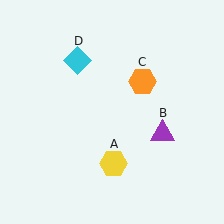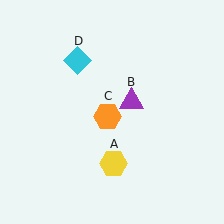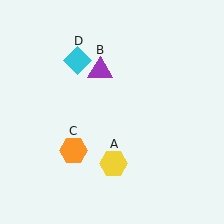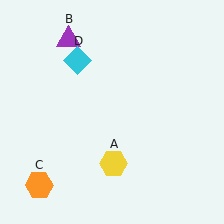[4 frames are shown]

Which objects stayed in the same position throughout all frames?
Yellow hexagon (object A) and cyan diamond (object D) remained stationary.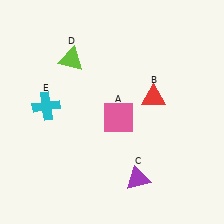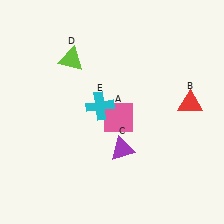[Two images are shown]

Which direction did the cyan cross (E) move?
The cyan cross (E) moved right.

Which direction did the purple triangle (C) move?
The purple triangle (C) moved up.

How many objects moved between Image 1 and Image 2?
3 objects moved between the two images.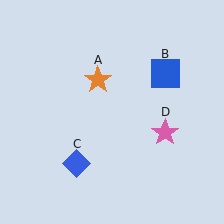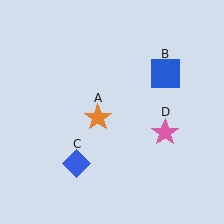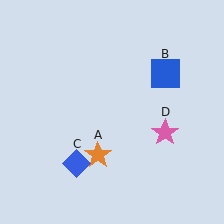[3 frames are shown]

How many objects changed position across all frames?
1 object changed position: orange star (object A).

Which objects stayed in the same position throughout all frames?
Blue square (object B) and blue diamond (object C) and pink star (object D) remained stationary.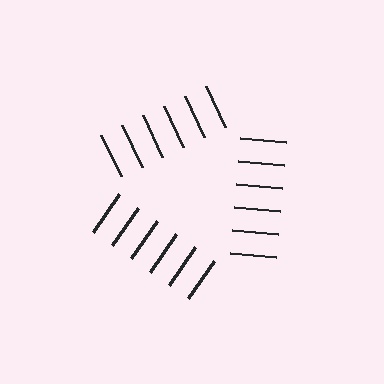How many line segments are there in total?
18 — 6 along each of the 3 edges.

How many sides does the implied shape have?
3 sides — the line-ends trace a triangle.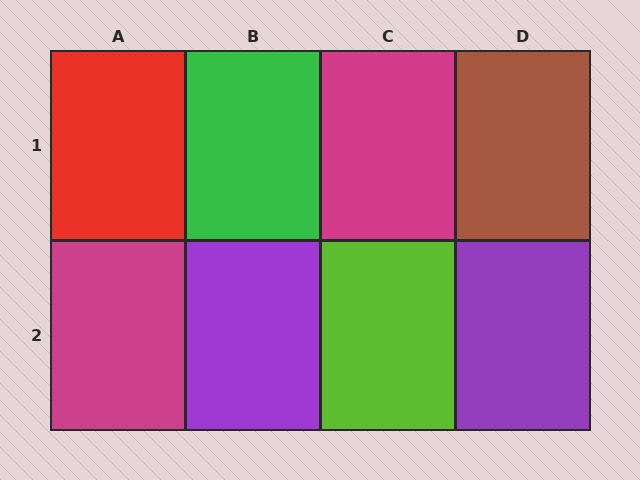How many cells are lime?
1 cell is lime.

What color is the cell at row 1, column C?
Magenta.